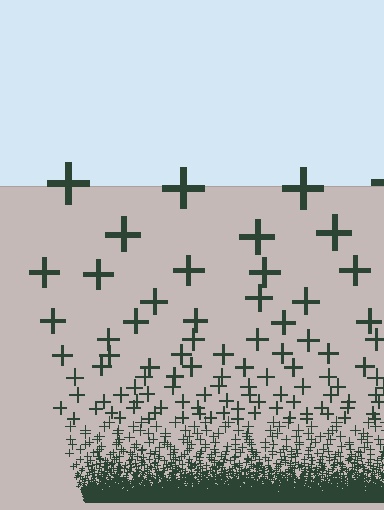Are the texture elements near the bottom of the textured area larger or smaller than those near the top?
Smaller. The gradient is inverted — elements near the bottom are smaller and denser.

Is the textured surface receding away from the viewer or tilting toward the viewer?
The surface appears to tilt toward the viewer. Texture elements get larger and sparser toward the top.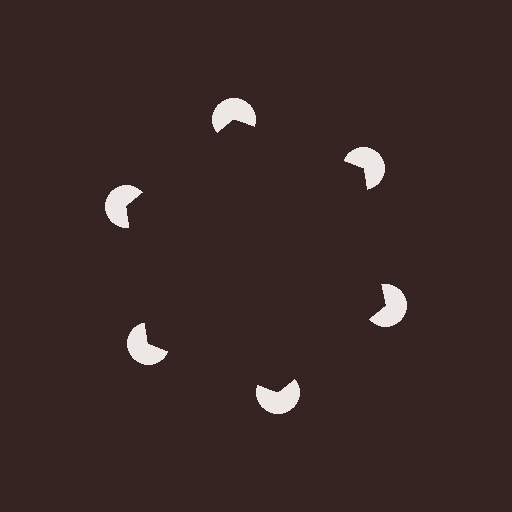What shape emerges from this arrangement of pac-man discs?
An illusory hexagon — its edges are inferred from the aligned wedge cuts in the pac-man discs, not physically drawn.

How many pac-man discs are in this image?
There are 6 — one at each vertex of the illusory hexagon.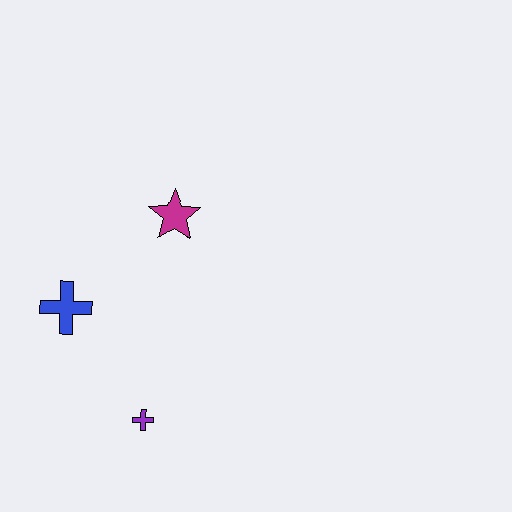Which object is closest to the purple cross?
The blue cross is closest to the purple cross.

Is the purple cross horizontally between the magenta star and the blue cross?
Yes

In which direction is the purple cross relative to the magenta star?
The purple cross is below the magenta star.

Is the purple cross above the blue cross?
No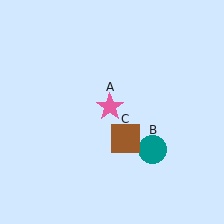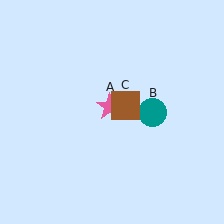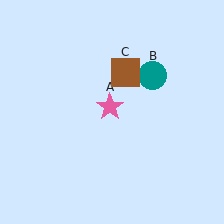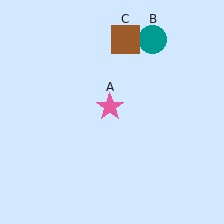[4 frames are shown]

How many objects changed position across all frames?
2 objects changed position: teal circle (object B), brown square (object C).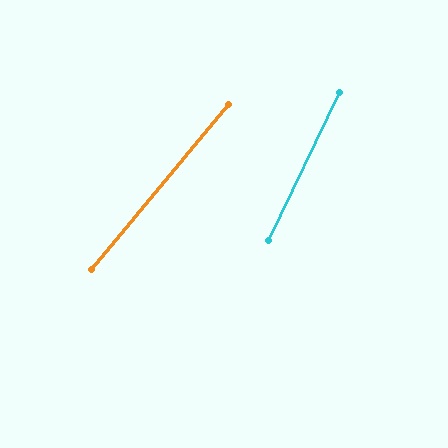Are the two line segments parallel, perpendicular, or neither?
Neither parallel nor perpendicular — they differ by about 14°.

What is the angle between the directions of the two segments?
Approximately 14 degrees.